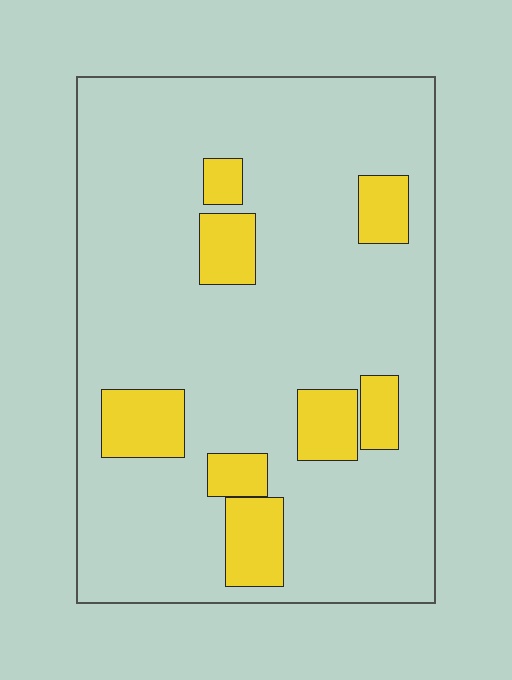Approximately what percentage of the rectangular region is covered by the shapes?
Approximately 15%.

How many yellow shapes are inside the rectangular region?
8.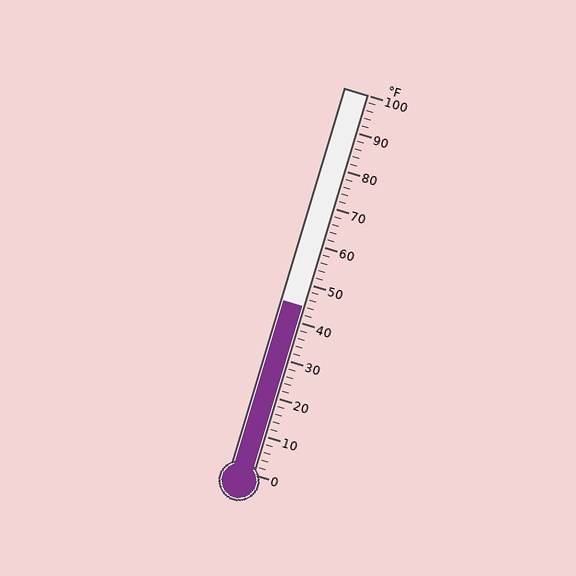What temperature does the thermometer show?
The thermometer shows approximately 44°F.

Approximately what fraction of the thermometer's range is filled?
The thermometer is filled to approximately 45% of its range.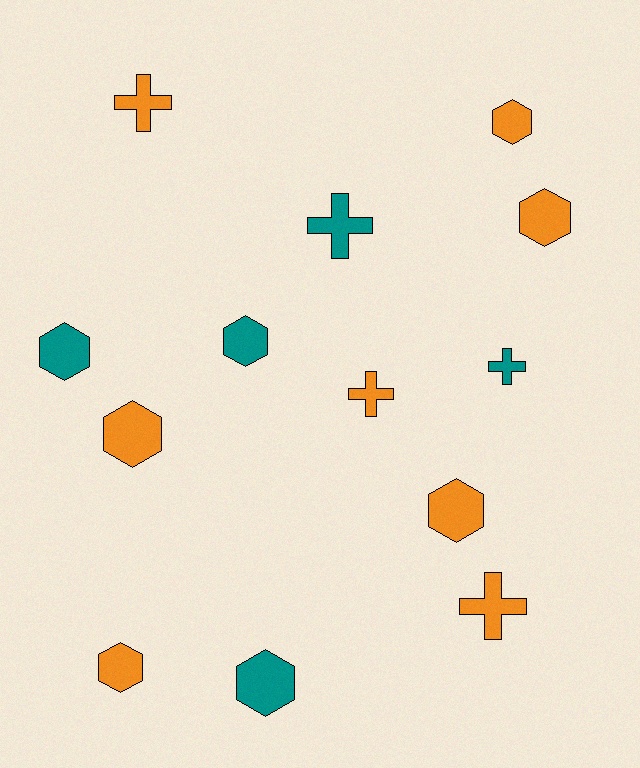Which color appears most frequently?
Orange, with 8 objects.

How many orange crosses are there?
There are 3 orange crosses.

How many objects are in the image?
There are 13 objects.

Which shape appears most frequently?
Hexagon, with 8 objects.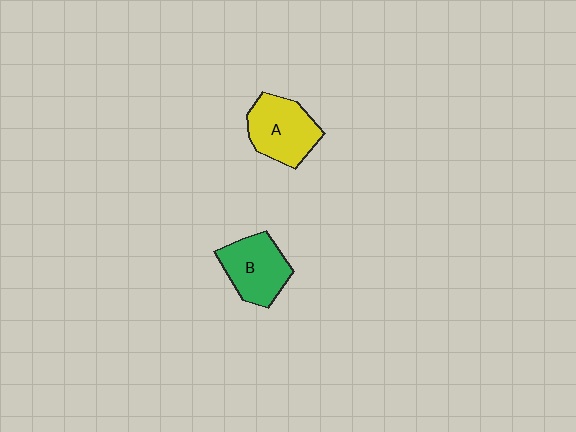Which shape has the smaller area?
Shape B (green).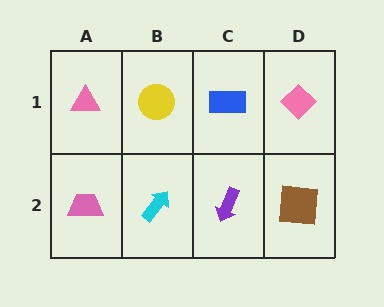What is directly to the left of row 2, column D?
A purple arrow.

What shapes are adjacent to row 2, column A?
A pink triangle (row 1, column A), a cyan arrow (row 2, column B).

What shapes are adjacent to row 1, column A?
A pink trapezoid (row 2, column A), a yellow circle (row 1, column B).